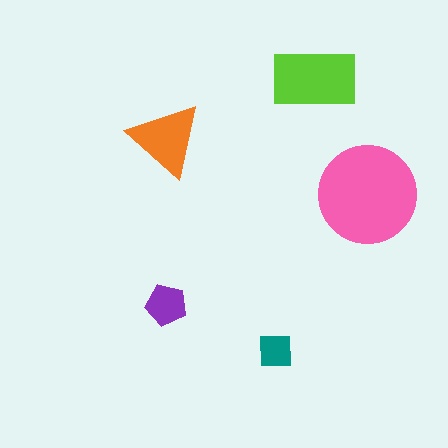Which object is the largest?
The pink circle.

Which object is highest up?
The lime rectangle is topmost.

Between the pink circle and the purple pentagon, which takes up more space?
The pink circle.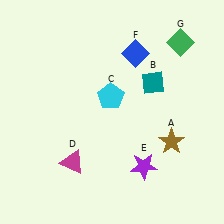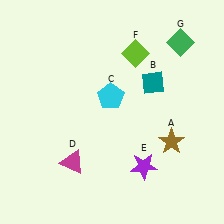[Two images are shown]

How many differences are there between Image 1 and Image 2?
There is 1 difference between the two images.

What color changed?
The diamond (F) changed from blue in Image 1 to lime in Image 2.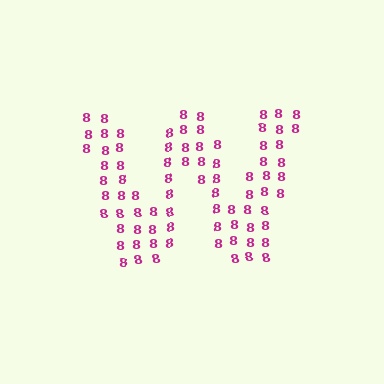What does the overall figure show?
The overall figure shows the letter W.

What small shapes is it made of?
It is made of small digit 8's.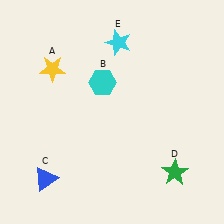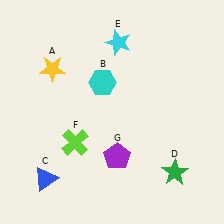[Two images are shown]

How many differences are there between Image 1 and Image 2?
There are 2 differences between the two images.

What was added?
A lime cross (F), a purple pentagon (G) were added in Image 2.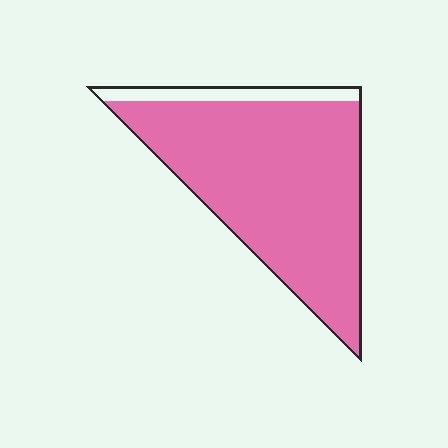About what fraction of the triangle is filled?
About nine tenths (9/10).